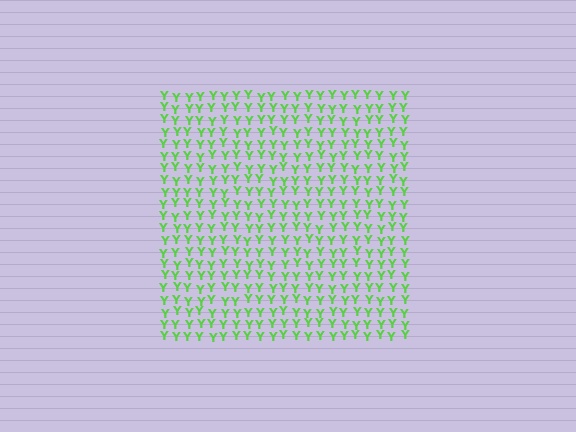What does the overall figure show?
The overall figure shows a square.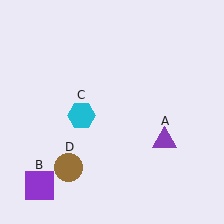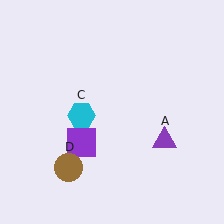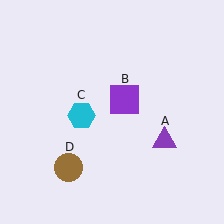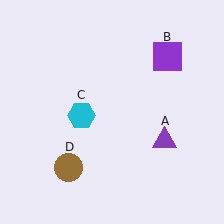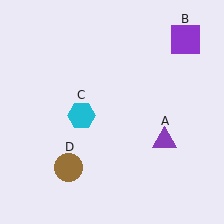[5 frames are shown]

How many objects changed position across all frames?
1 object changed position: purple square (object B).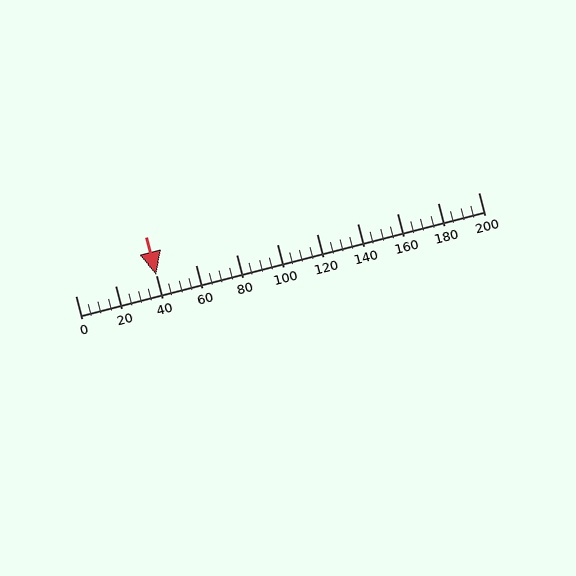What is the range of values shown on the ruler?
The ruler shows values from 0 to 200.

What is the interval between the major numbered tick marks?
The major tick marks are spaced 20 units apart.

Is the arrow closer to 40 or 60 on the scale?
The arrow is closer to 40.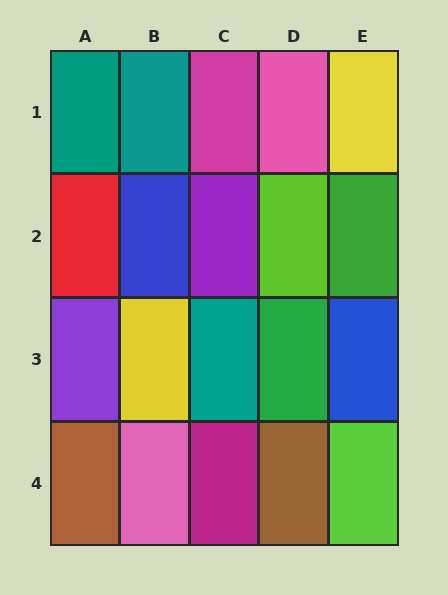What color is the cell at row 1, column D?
Pink.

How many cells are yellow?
2 cells are yellow.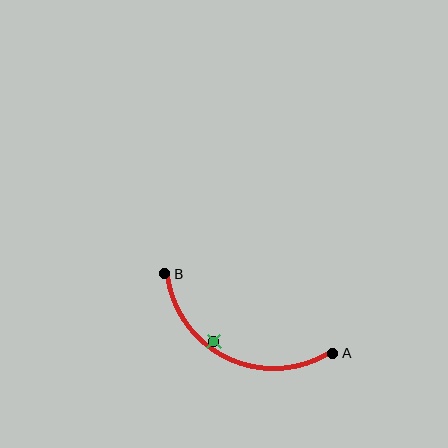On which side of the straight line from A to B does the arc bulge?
The arc bulges below the straight line connecting A and B.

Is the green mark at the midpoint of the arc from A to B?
No — the green mark does not lie on the arc at all. It sits slightly inside the curve.